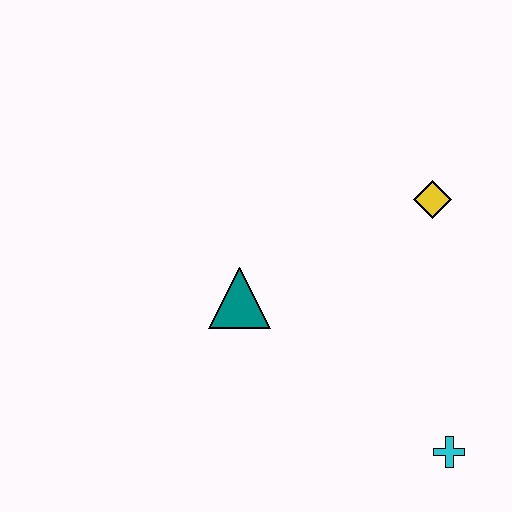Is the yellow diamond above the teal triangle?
Yes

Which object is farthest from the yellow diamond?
The cyan cross is farthest from the yellow diamond.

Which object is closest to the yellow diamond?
The teal triangle is closest to the yellow diamond.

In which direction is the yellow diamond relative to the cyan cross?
The yellow diamond is above the cyan cross.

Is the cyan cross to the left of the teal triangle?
No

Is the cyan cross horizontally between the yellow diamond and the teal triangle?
No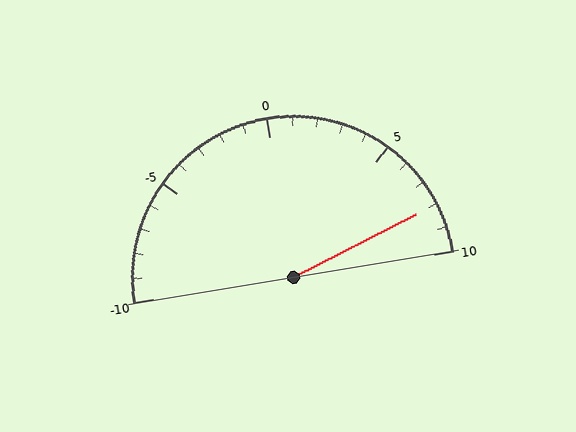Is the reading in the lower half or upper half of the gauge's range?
The reading is in the upper half of the range (-10 to 10).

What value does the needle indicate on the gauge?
The needle indicates approximately 8.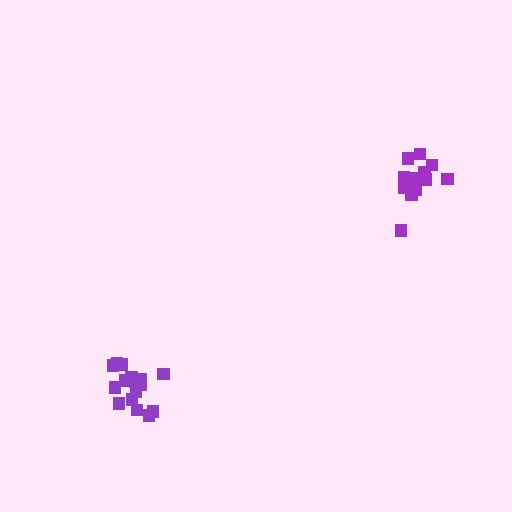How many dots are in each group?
Group 1: 13 dots, Group 2: 18 dots (31 total).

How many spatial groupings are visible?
There are 2 spatial groupings.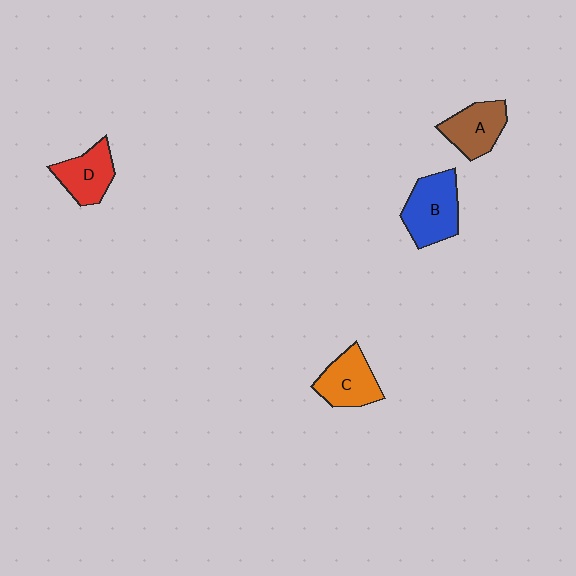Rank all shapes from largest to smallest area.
From largest to smallest: B (blue), C (orange), A (brown), D (red).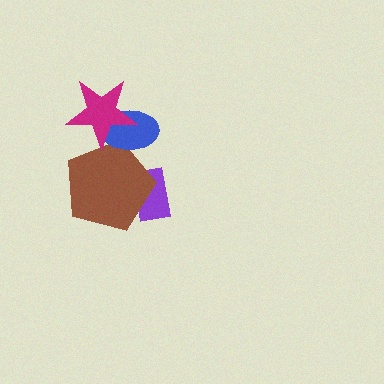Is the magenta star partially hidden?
No, no other shape covers it.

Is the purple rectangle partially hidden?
Yes, it is partially covered by another shape.